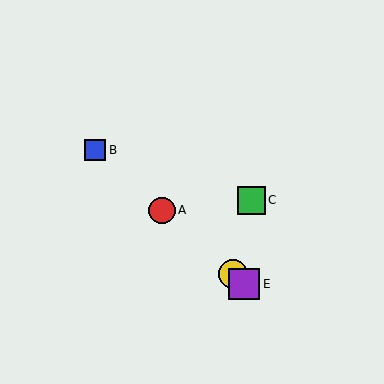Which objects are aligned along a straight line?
Objects A, B, D, E are aligned along a straight line.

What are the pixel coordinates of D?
Object D is at (233, 274).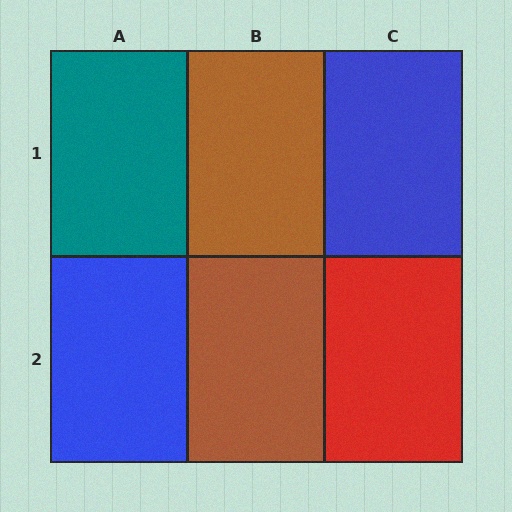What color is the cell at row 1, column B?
Brown.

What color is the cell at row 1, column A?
Teal.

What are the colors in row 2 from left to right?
Blue, brown, red.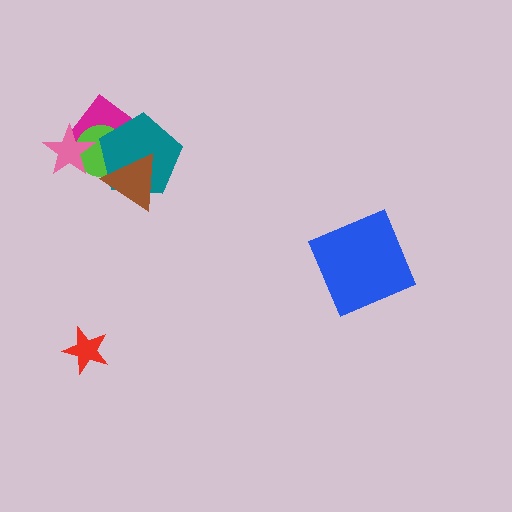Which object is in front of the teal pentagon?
The brown triangle is in front of the teal pentagon.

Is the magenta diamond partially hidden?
Yes, it is partially covered by another shape.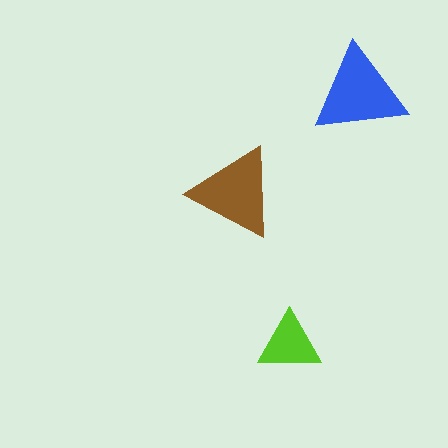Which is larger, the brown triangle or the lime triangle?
The brown one.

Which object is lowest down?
The lime triangle is bottommost.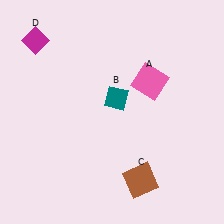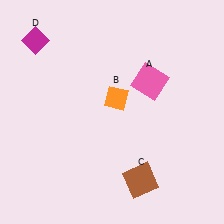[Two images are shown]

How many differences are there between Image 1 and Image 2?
There is 1 difference between the two images.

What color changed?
The diamond (B) changed from teal in Image 1 to orange in Image 2.